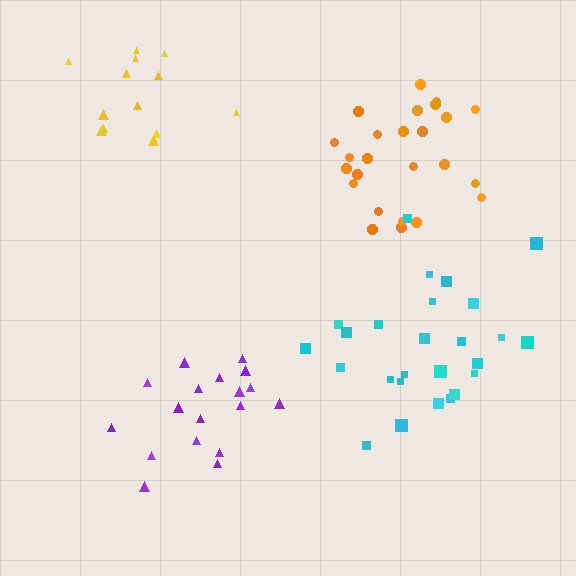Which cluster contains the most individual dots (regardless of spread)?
Cyan (26).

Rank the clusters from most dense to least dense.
orange, purple, yellow, cyan.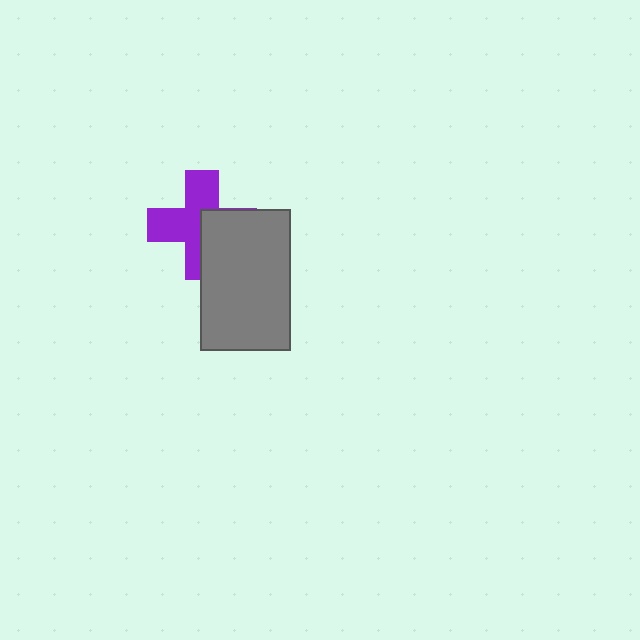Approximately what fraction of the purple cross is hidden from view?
Roughly 41% of the purple cross is hidden behind the gray rectangle.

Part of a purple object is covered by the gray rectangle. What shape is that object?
It is a cross.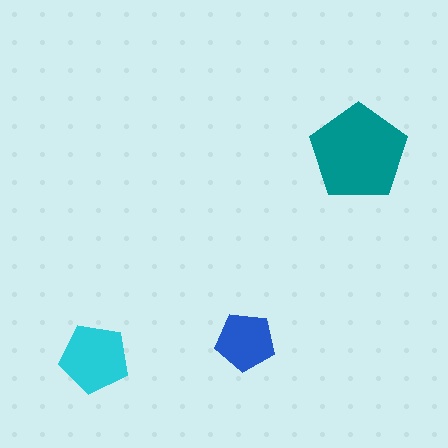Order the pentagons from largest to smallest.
the teal one, the cyan one, the blue one.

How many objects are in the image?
There are 3 objects in the image.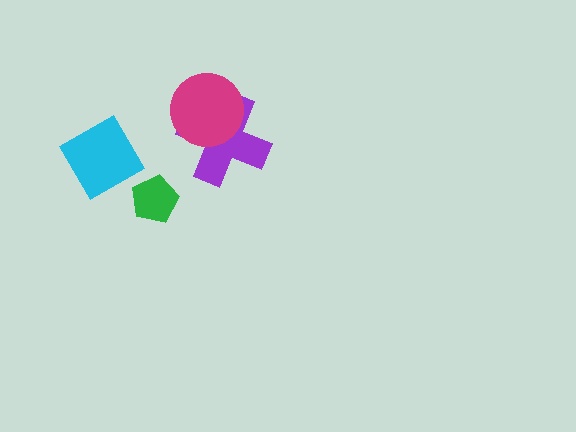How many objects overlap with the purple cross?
1 object overlaps with the purple cross.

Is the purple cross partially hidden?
Yes, it is partially covered by another shape.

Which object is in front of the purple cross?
The magenta circle is in front of the purple cross.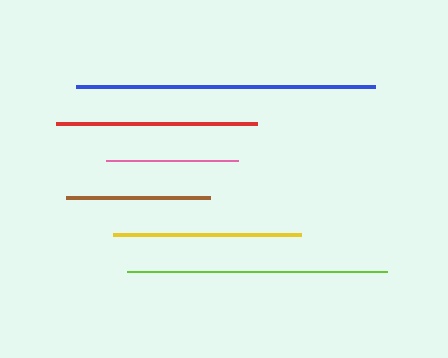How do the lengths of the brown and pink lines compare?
The brown and pink lines are approximately the same length.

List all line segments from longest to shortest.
From longest to shortest: blue, lime, red, yellow, brown, pink.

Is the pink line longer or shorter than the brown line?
The brown line is longer than the pink line.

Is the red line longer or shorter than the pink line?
The red line is longer than the pink line.